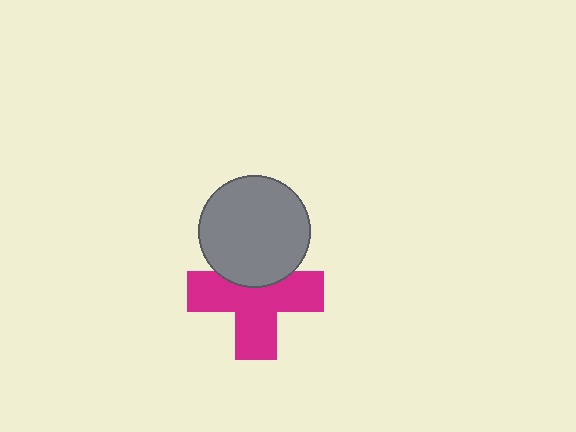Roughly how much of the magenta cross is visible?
Most of it is visible (roughly 69%).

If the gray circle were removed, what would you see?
You would see the complete magenta cross.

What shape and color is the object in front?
The object in front is a gray circle.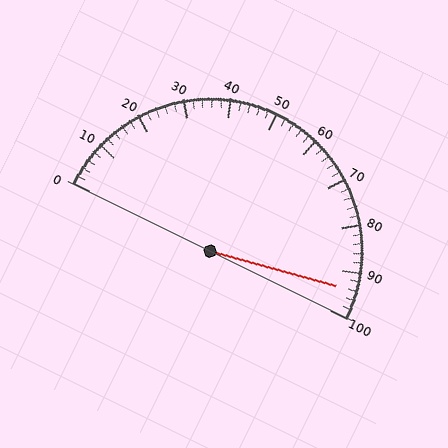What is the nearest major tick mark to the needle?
The nearest major tick mark is 90.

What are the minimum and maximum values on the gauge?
The gauge ranges from 0 to 100.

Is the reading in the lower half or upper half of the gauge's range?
The reading is in the upper half of the range (0 to 100).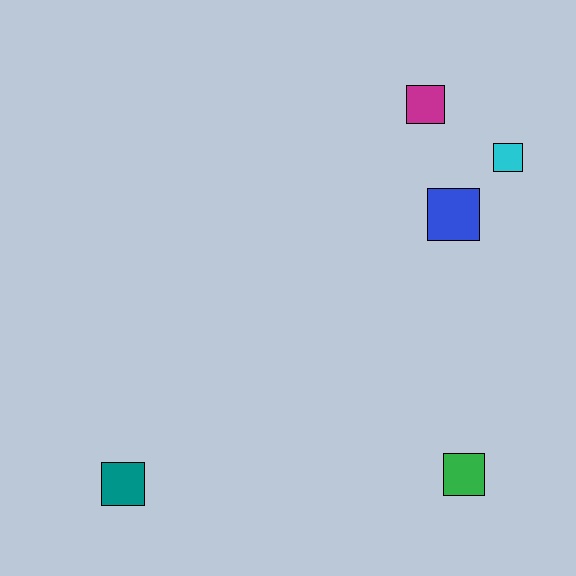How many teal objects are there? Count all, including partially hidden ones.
There is 1 teal object.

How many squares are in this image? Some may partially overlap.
There are 5 squares.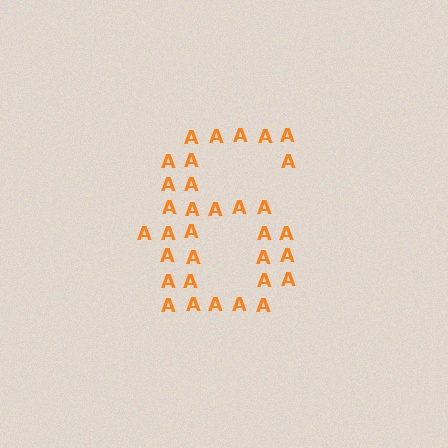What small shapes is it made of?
It is made of small letter A's.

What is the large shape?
The large shape is the digit 6.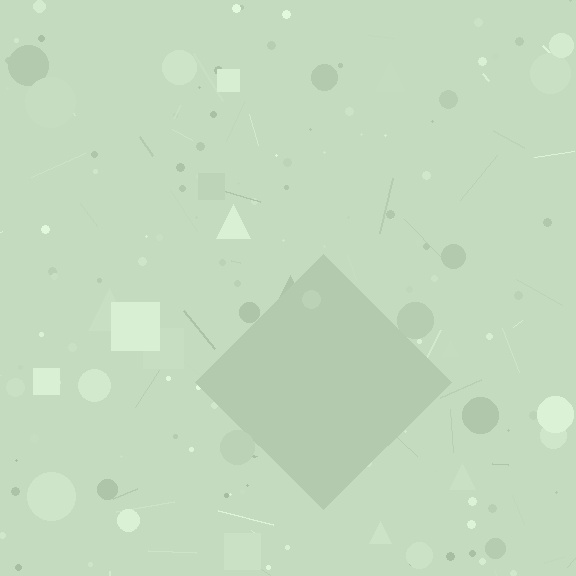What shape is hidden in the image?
A diamond is hidden in the image.